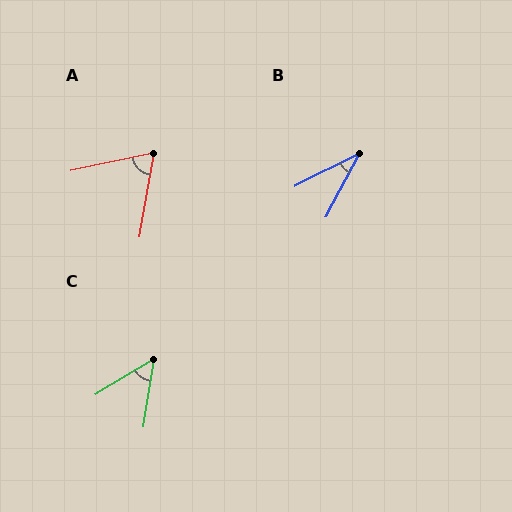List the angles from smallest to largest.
B (36°), C (49°), A (68°).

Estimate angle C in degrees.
Approximately 49 degrees.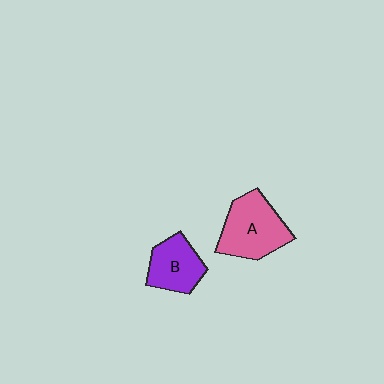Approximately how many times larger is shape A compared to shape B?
Approximately 1.4 times.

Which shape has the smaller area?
Shape B (purple).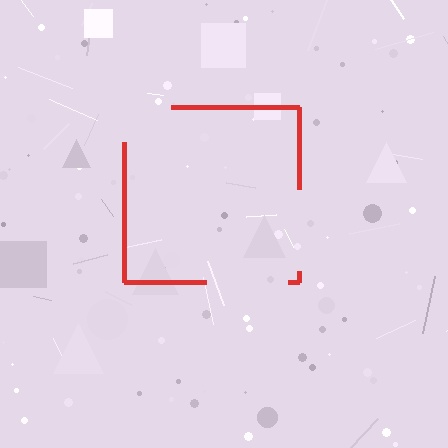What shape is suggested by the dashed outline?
The dashed outline suggests a square.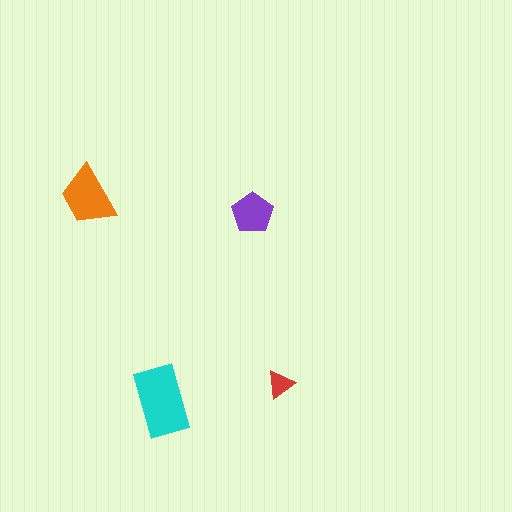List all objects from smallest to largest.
The red triangle, the purple pentagon, the orange trapezoid, the cyan rectangle.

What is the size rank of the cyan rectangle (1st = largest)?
1st.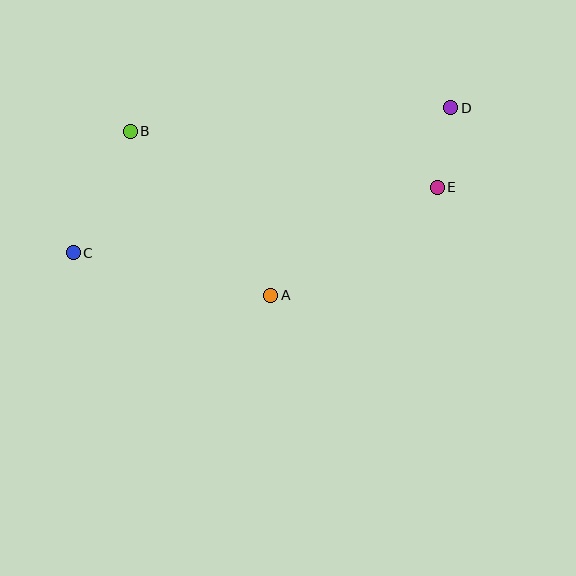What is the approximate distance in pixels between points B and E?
The distance between B and E is approximately 312 pixels.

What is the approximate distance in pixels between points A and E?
The distance between A and E is approximately 198 pixels.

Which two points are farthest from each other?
Points C and D are farthest from each other.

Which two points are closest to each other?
Points D and E are closest to each other.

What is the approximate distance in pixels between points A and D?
The distance between A and D is approximately 260 pixels.